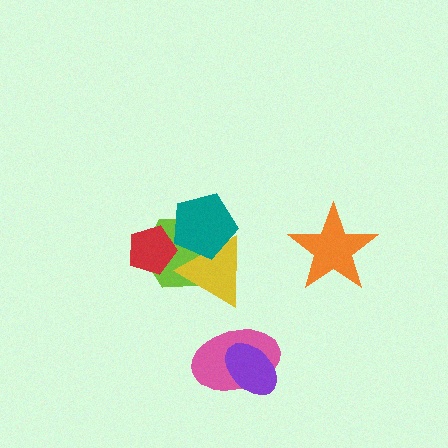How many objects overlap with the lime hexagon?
3 objects overlap with the lime hexagon.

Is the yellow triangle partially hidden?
Yes, it is partially covered by another shape.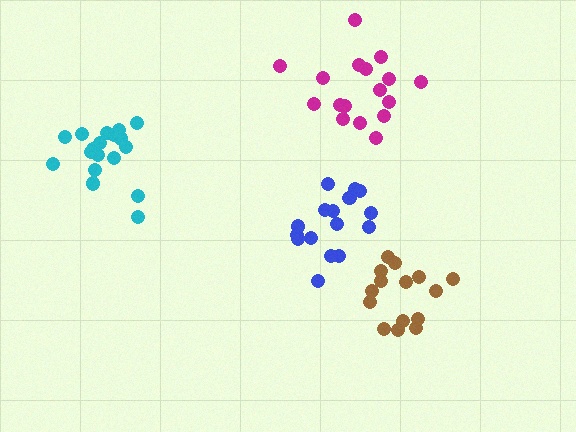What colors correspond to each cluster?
The clusters are colored: cyan, blue, brown, magenta.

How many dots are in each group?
Group 1: 20 dots, Group 2: 16 dots, Group 3: 15 dots, Group 4: 17 dots (68 total).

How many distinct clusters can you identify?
There are 4 distinct clusters.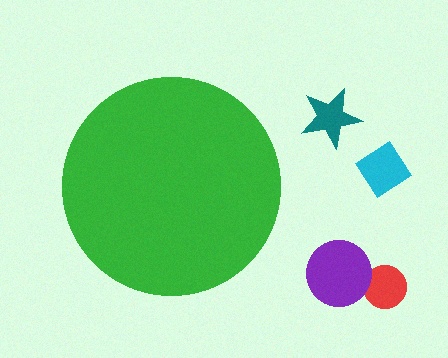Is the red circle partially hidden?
No, the red circle is fully visible.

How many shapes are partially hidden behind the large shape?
0 shapes are partially hidden.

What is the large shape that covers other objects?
A green circle.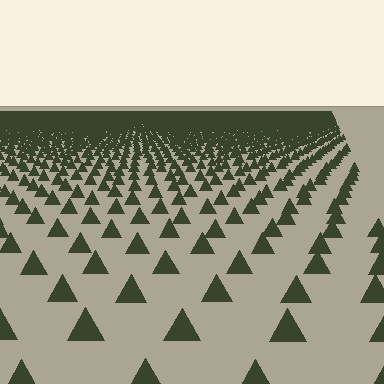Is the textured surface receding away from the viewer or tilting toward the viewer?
The surface is receding away from the viewer. Texture elements get smaller and denser toward the top.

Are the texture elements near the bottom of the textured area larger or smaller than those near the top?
Larger. Near the bottom, elements are closer to the viewer and appear at a bigger on-screen size.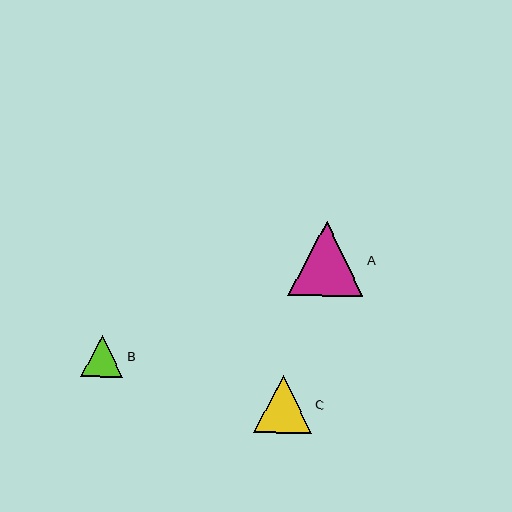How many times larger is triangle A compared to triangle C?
Triangle A is approximately 1.3 times the size of triangle C.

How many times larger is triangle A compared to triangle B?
Triangle A is approximately 1.8 times the size of triangle B.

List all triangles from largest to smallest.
From largest to smallest: A, C, B.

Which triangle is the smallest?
Triangle B is the smallest with a size of approximately 42 pixels.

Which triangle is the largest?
Triangle A is the largest with a size of approximately 75 pixels.